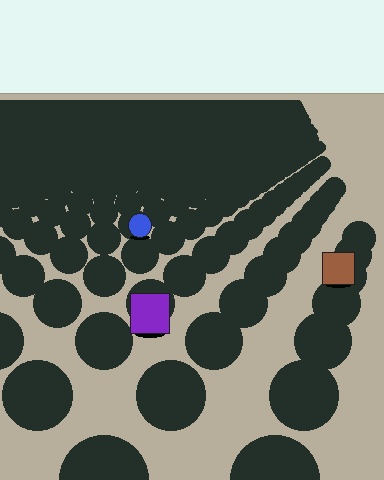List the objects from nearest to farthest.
From nearest to farthest: the purple square, the brown square, the blue circle.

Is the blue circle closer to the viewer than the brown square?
No. The brown square is closer — you can tell from the texture gradient: the ground texture is coarser near it.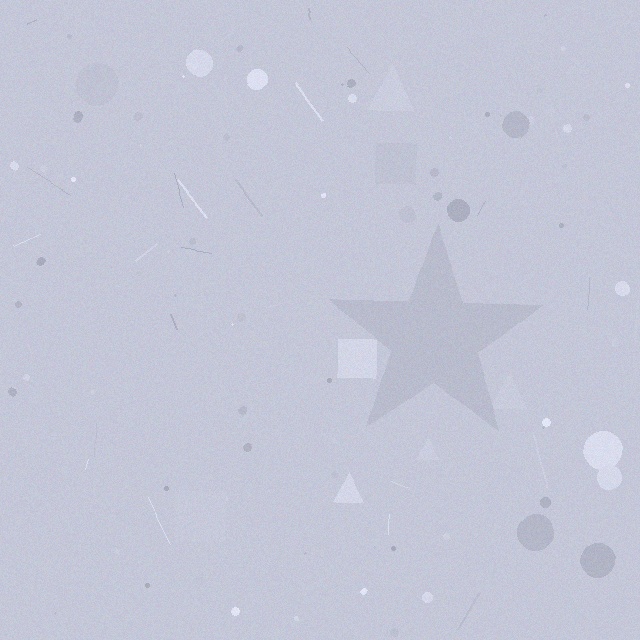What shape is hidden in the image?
A star is hidden in the image.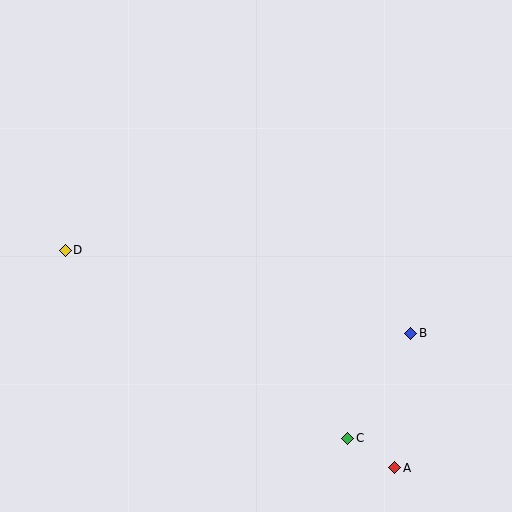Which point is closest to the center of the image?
Point B at (411, 333) is closest to the center.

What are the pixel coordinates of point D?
Point D is at (65, 250).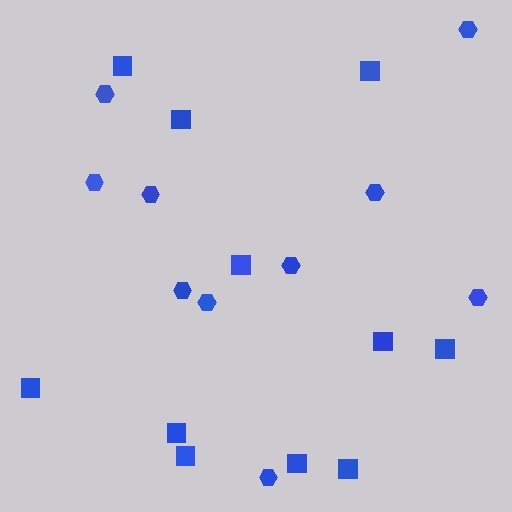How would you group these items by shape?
There are 2 groups: one group of squares (11) and one group of hexagons (10).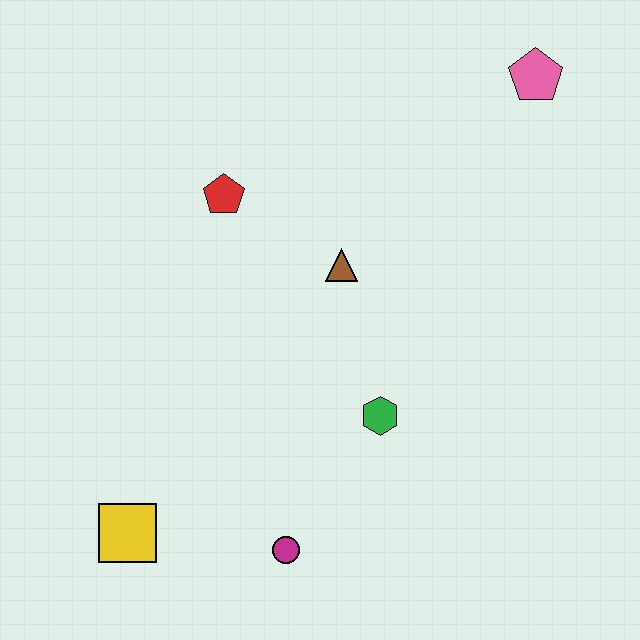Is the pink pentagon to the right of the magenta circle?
Yes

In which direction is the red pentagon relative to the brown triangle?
The red pentagon is to the left of the brown triangle.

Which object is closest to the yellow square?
The magenta circle is closest to the yellow square.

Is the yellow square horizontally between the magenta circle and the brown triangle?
No